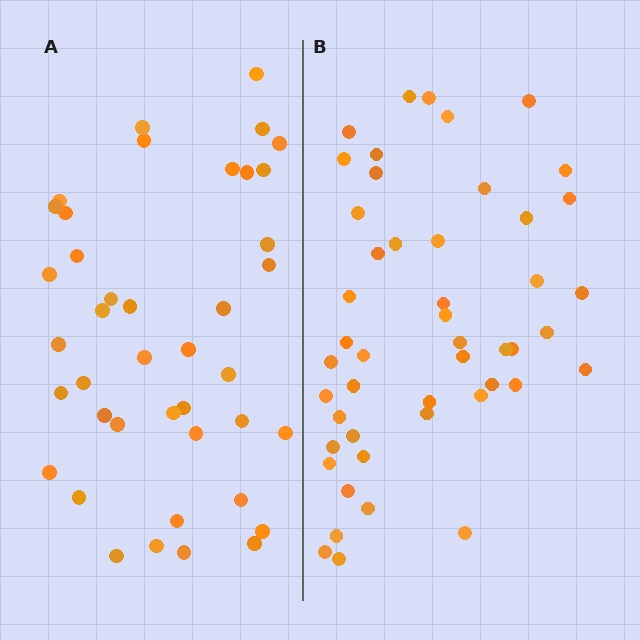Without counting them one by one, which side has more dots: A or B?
Region B (the right region) has more dots.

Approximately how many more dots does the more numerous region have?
Region B has roughly 8 or so more dots than region A.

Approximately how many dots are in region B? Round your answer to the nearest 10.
About 50 dots. (The exact count is 48, which rounds to 50.)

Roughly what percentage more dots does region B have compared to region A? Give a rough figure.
About 15% more.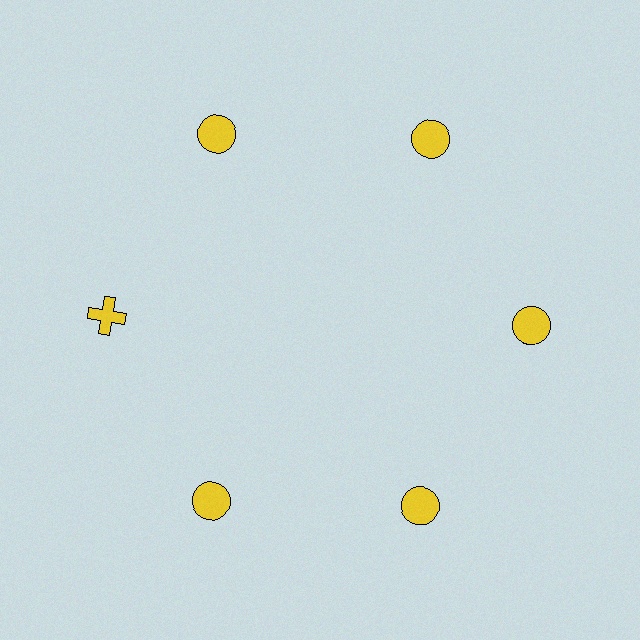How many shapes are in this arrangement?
There are 6 shapes arranged in a ring pattern.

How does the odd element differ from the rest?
It has a different shape: cross instead of circle.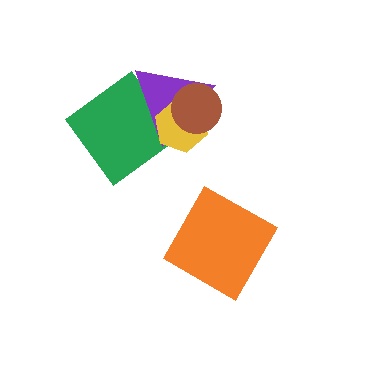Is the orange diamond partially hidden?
No, no other shape covers it.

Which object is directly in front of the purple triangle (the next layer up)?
The yellow hexagon is directly in front of the purple triangle.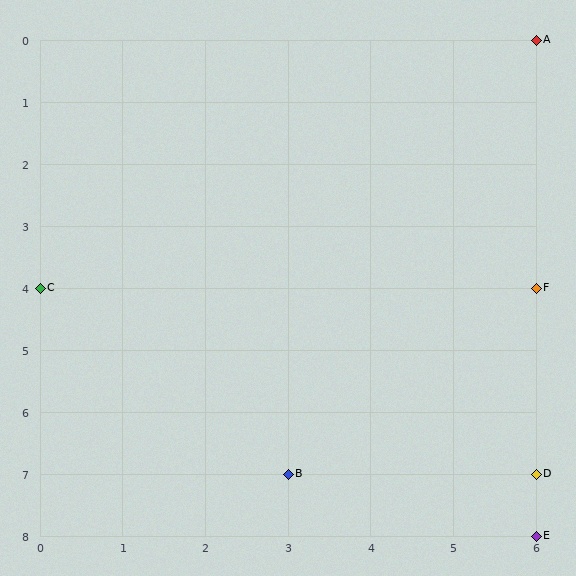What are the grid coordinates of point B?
Point B is at grid coordinates (3, 7).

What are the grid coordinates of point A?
Point A is at grid coordinates (6, 0).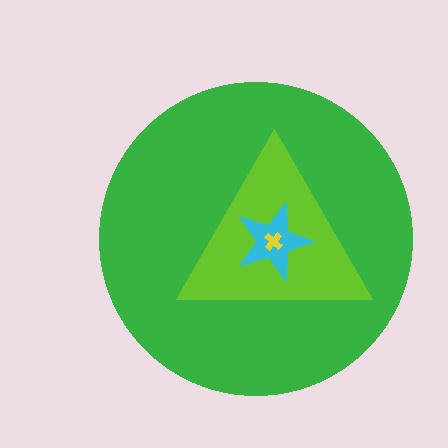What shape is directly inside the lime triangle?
The cyan star.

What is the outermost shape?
The green circle.